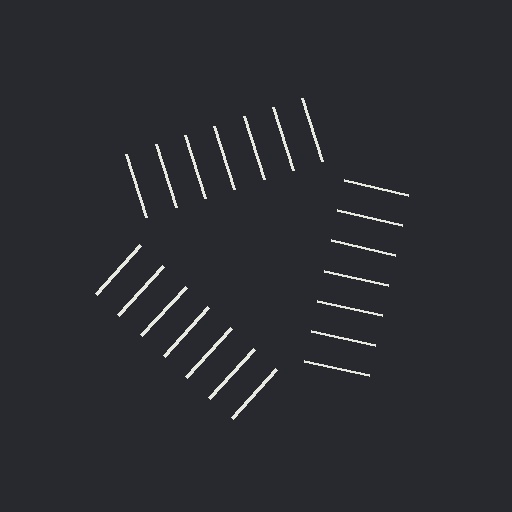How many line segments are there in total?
21 — 7 along each of the 3 edges.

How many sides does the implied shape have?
3 sides — the line-ends trace a triangle.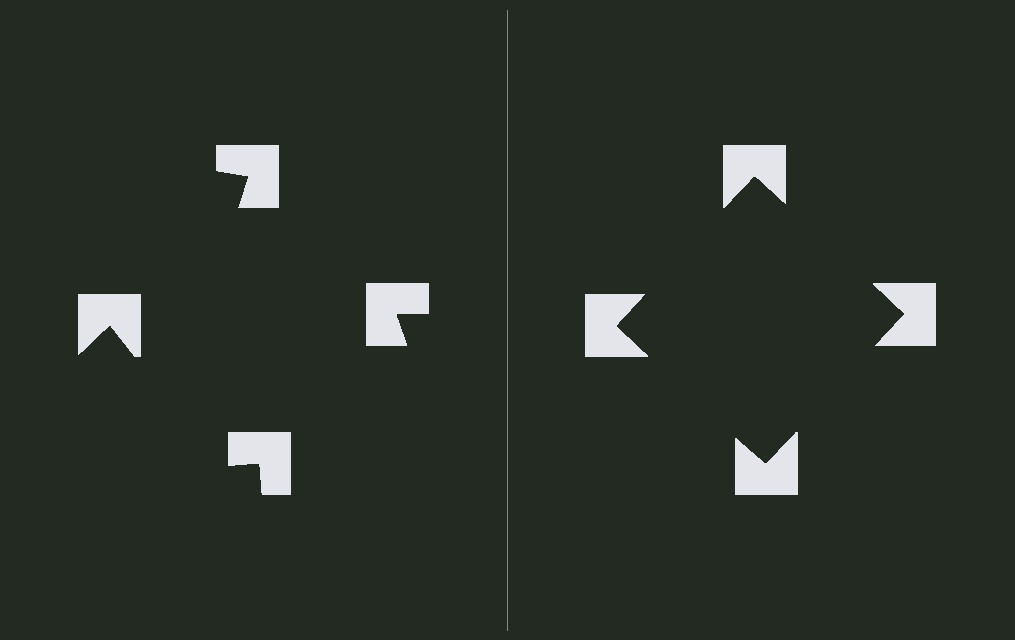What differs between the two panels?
The notched squares are positioned identically on both sides; only the wedge orientations differ. On the right they align to a square; on the left they are misaligned.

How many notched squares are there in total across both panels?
8 — 4 on each side.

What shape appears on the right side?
An illusory square.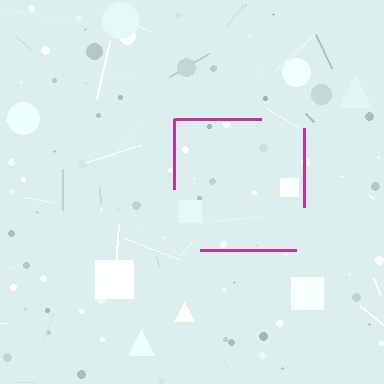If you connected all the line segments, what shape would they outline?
They would outline a square.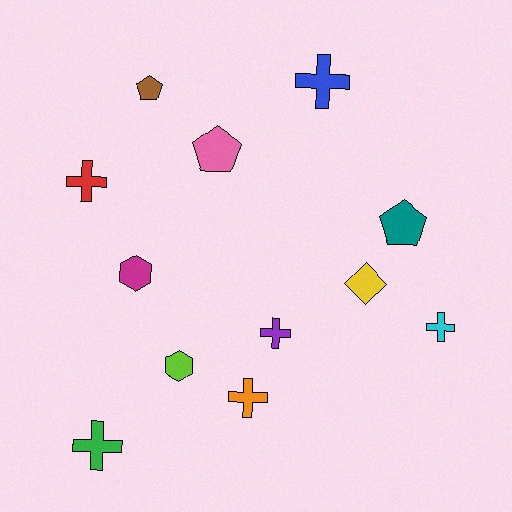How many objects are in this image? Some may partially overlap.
There are 12 objects.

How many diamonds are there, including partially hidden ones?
There is 1 diamond.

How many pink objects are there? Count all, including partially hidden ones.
There is 1 pink object.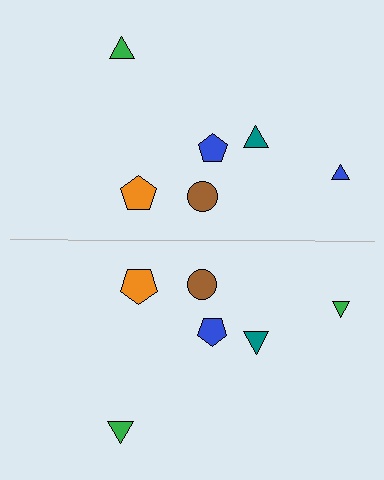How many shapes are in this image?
There are 12 shapes in this image.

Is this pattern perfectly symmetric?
No, the pattern is not perfectly symmetric. The green triangle on the bottom side breaks the symmetry — its mirror counterpart is blue.